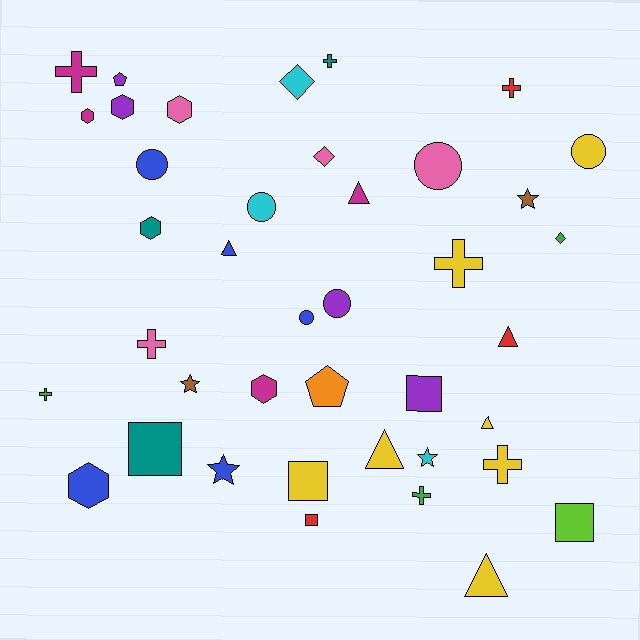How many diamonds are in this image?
There are 3 diamonds.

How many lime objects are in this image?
There is 1 lime object.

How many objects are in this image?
There are 40 objects.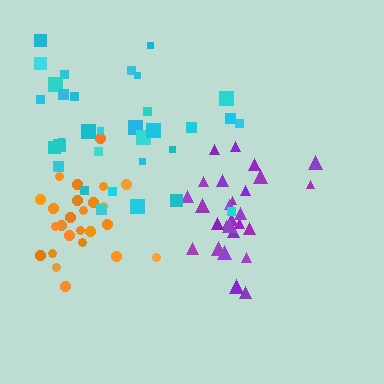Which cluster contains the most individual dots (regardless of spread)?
Cyan (34).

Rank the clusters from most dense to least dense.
orange, purple, cyan.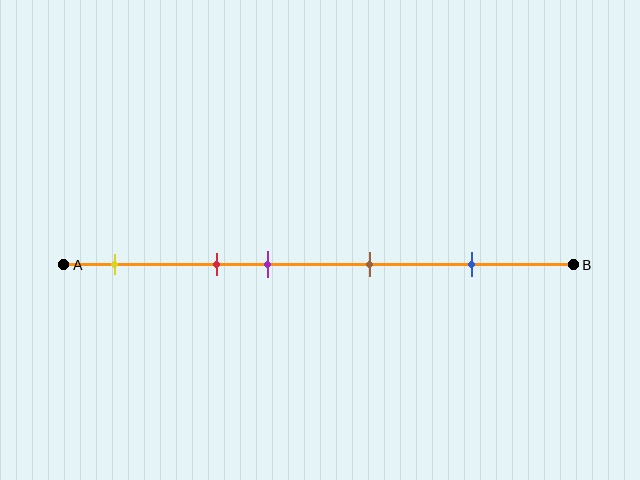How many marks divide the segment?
There are 5 marks dividing the segment.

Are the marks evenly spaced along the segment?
No, the marks are not evenly spaced.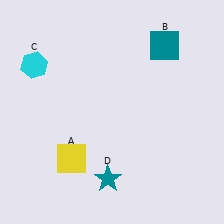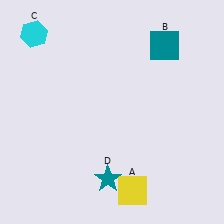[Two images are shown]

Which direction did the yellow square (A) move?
The yellow square (A) moved right.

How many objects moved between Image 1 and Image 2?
2 objects moved between the two images.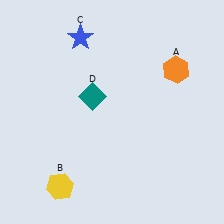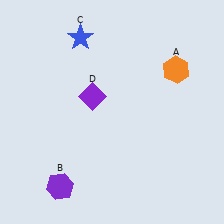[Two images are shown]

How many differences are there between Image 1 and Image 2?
There are 2 differences between the two images.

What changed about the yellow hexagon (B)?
In Image 1, B is yellow. In Image 2, it changed to purple.